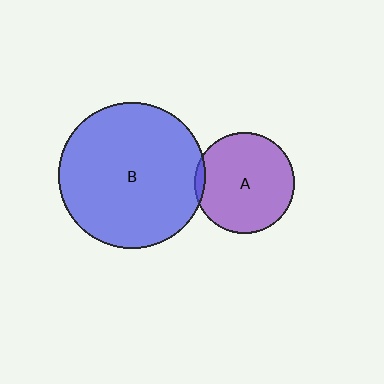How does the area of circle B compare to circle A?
Approximately 2.1 times.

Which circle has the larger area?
Circle B (blue).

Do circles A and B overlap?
Yes.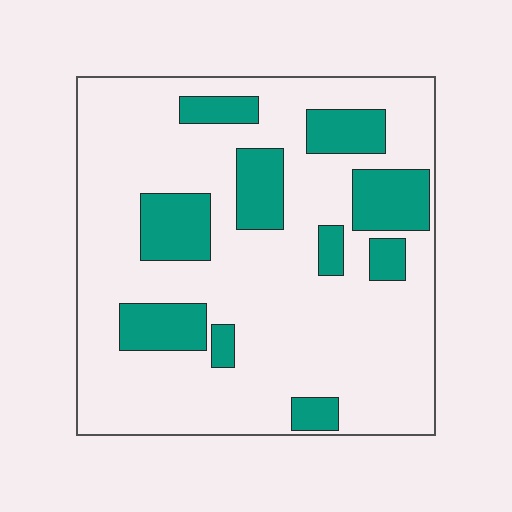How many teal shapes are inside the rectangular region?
10.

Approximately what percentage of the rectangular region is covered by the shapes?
Approximately 25%.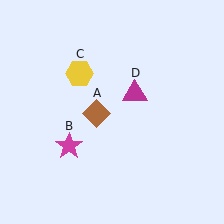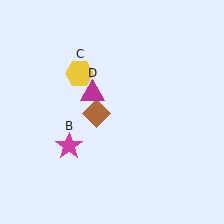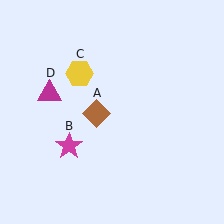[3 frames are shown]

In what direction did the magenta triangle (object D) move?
The magenta triangle (object D) moved left.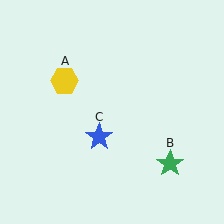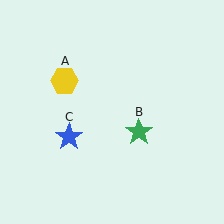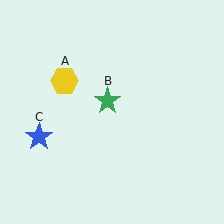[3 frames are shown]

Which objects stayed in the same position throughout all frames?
Yellow hexagon (object A) remained stationary.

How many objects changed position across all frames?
2 objects changed position: green star (object B), blue star (object C).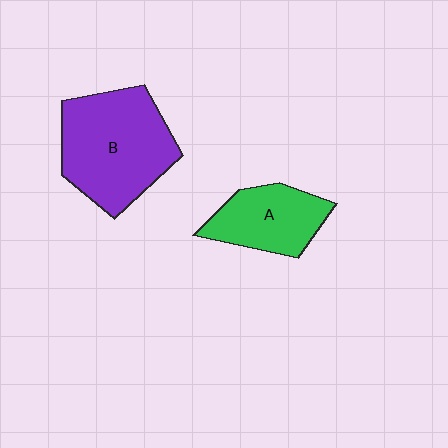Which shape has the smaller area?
Shape A (green).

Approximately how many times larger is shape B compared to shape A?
Approximately 1.7 times.